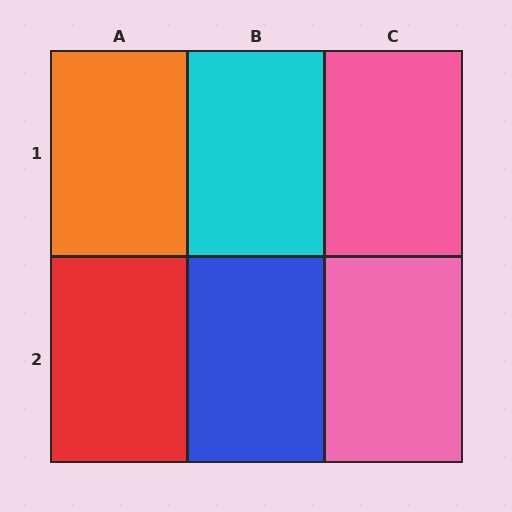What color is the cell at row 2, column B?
Blue.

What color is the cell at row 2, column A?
Red.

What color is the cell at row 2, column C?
Pink.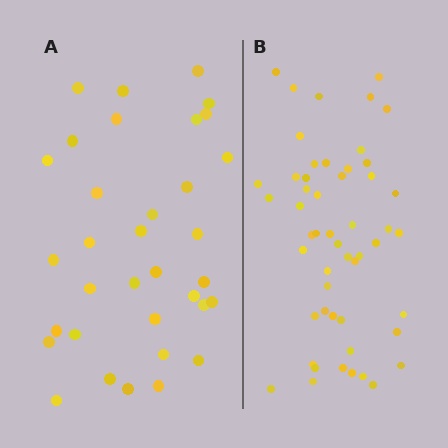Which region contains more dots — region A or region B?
Region B (the right region) has more dots.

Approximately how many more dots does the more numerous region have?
Region B has approximately 20 more dots than region A.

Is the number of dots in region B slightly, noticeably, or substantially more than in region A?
Region B has substantially more. The ratio is roughly 1.5 to 1.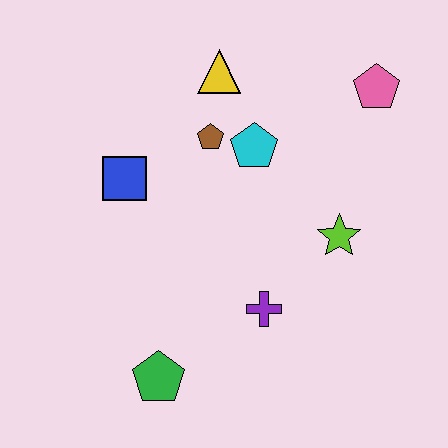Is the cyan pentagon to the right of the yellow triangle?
Yes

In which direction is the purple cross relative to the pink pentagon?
The purple cross is below the pink pentagon.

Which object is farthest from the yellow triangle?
The green pentagon is farthest from the yellow triangle.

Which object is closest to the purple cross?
The lime star is closest to the purple cross.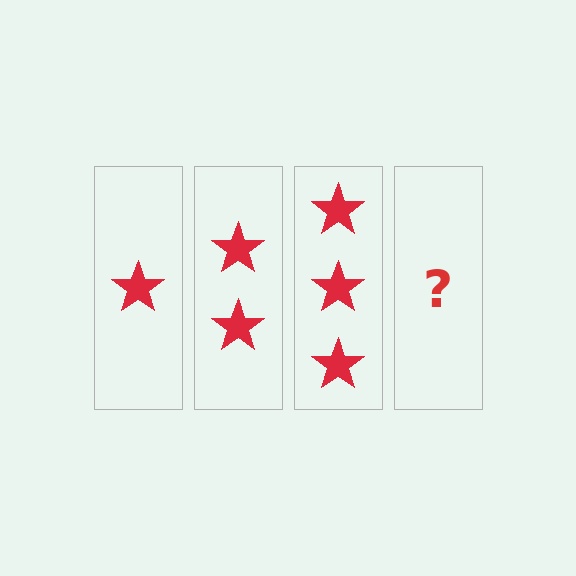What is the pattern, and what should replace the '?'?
The pattern is that each step adds one more star. The '?' should be 4 stars.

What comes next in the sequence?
The next element should be 4 stars.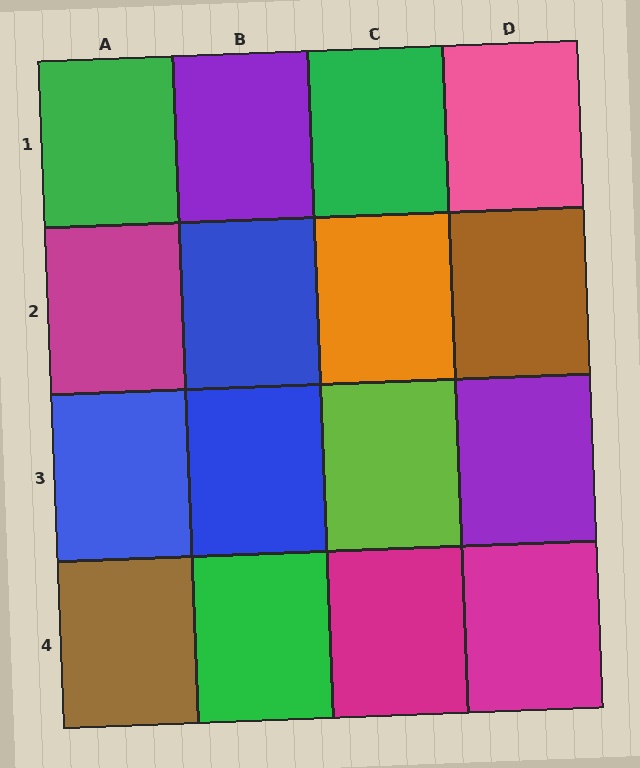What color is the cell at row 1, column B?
Purple.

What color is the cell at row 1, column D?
Pink.